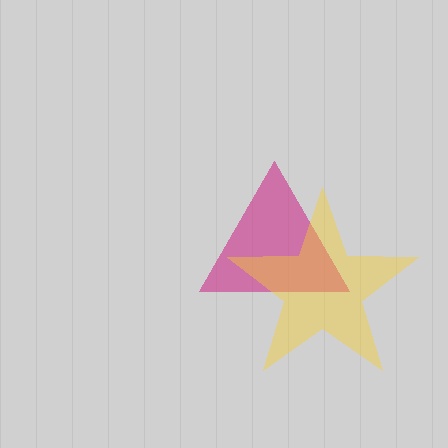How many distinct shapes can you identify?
There are 2 distinct shapes: a magenta triangle, a yellow star.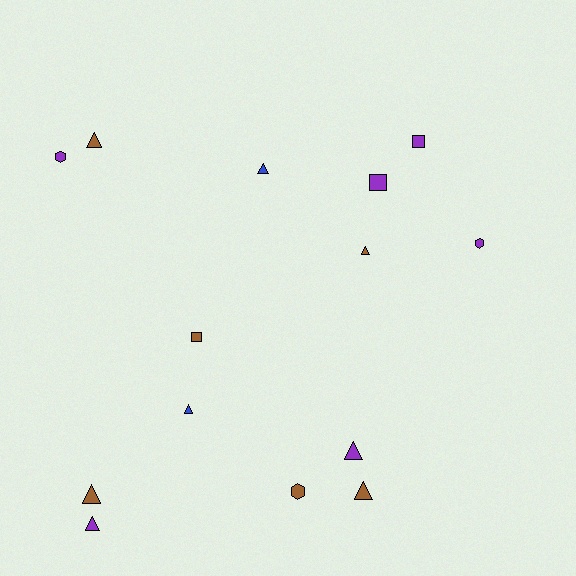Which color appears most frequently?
Brown, with 6 objects.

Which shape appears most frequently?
Triangle, with 8 objects.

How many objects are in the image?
There are 14 objects.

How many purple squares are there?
There are 2 purple squares.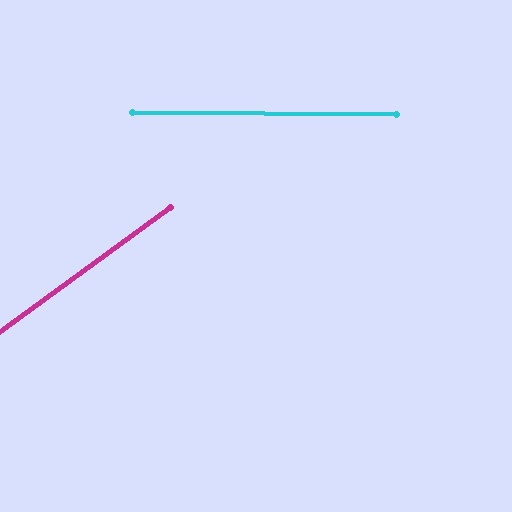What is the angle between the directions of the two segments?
Approximately 36 degrees.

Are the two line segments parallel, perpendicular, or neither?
Neither parallel nor perpendicular — they differ by about 36°.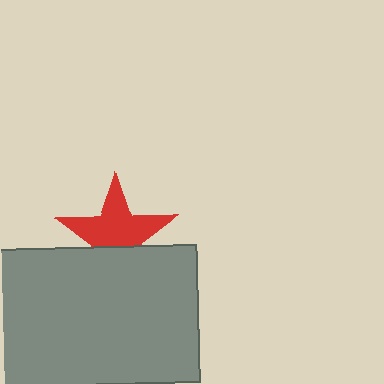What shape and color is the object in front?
The object in front is a gray rectangle.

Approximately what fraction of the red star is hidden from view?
Roughly 35% of the red star is hidden behind the gray rectangle.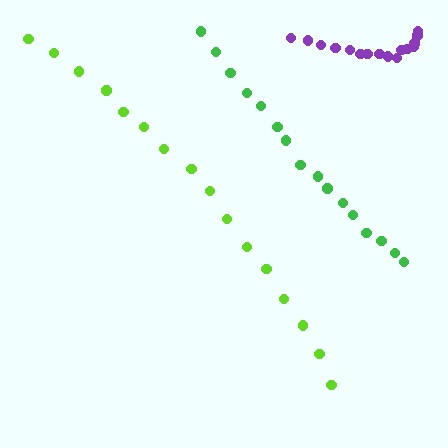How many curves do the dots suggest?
There are 3 distinct paths.